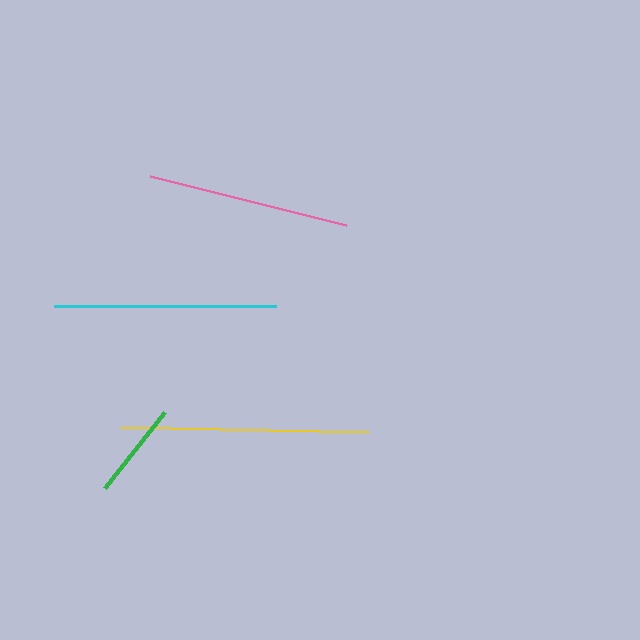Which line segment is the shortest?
The green line is the shortest at approximately 97 pixels.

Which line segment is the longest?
The yellow line is the longest at approximately 247 pixels.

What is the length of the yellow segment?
The yellow segment is approximately 247 pixels long.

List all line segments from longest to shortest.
From longest to shortest: yellow, cyan, pink, green.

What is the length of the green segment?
The green segment is approximately 97 pixels long.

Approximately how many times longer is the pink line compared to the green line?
The pink line is approximately 2.1 times the length of the green line.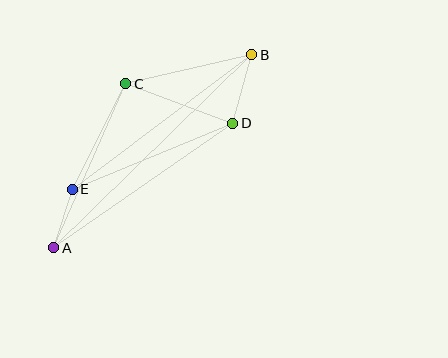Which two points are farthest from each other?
Points A and B are farthest from each other.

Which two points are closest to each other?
Points A and E are closest to each other.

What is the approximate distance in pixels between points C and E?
The distance between C and E is approximately 118 pixels.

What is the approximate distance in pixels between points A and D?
The distance between A and D is approximately 218 pixels.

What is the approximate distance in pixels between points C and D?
The distance between C and D is approximately 114 pixels.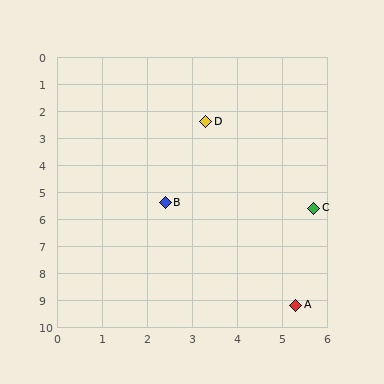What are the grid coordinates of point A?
Point A is at approximately (5.3, 9.2).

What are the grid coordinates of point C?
Point C is at approximately (5.7, 5.6).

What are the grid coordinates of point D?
Point D is at approximately (3.3, 2.4).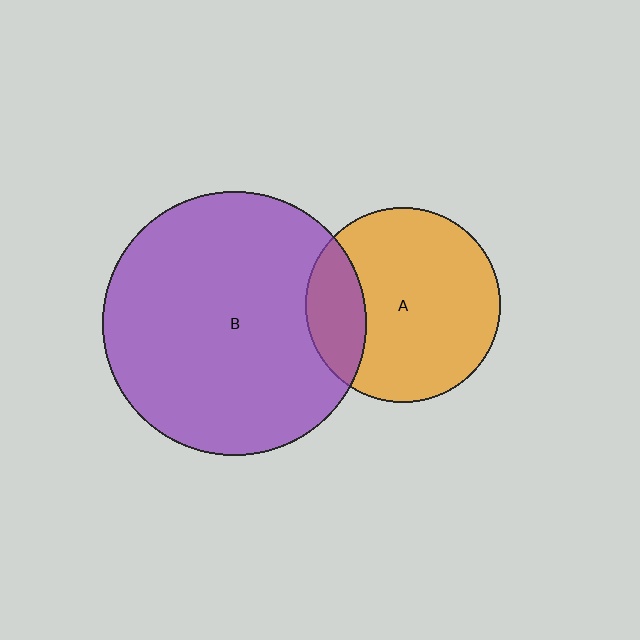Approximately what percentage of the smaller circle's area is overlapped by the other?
Approximately 20%.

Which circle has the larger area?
Circle B (purple).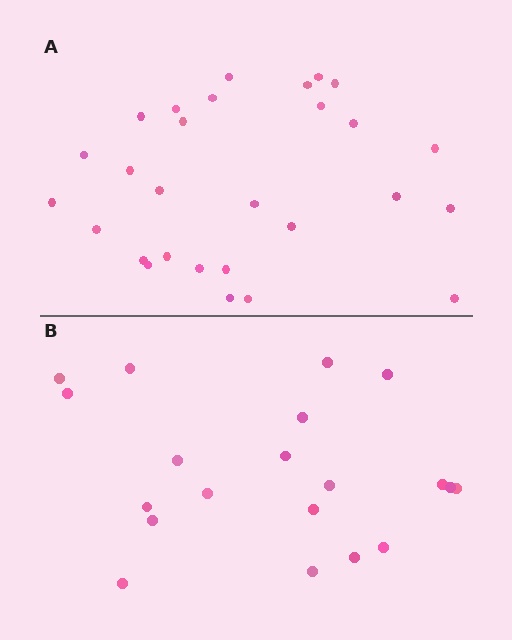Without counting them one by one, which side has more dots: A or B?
Region A (the top region) has more dots.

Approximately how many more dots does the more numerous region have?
Region A has roughly 8 or so more dots than region B.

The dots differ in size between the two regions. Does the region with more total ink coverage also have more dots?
No. Region B has more total ink coverage because its dots are larger, but region A actually contains more individual dots. Total area can be misleading — the number of items is what matters here.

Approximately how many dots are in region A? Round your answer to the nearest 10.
About 30 dots. (The exact count is 28, which rounds to 30.)